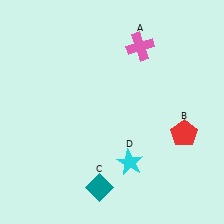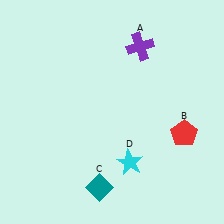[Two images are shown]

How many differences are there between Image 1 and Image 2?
There is 1 difference between the two images.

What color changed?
The cross (A) changed from pink in Image 1 to purple in Image 2.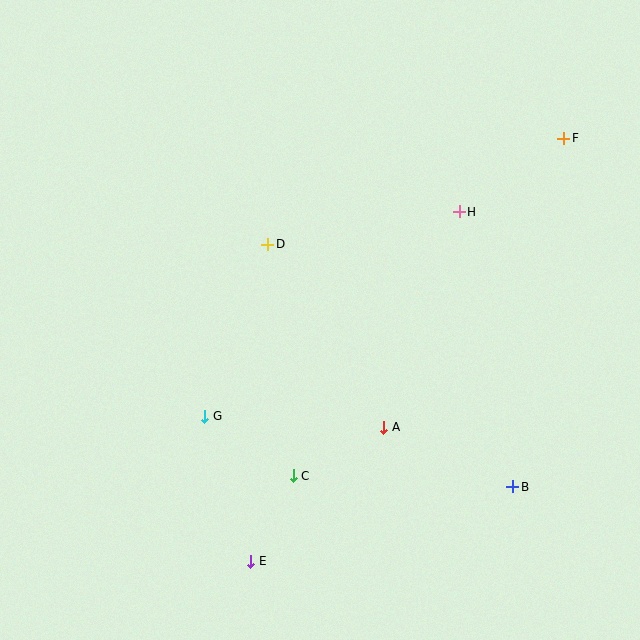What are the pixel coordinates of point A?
Point A is at (384, 427).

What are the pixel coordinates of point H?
Point H is at (459, 212).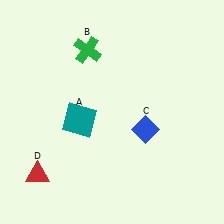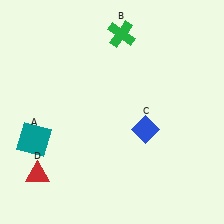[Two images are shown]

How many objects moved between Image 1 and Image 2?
2 objects moved between the two images.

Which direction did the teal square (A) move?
The teal square (A) moved left.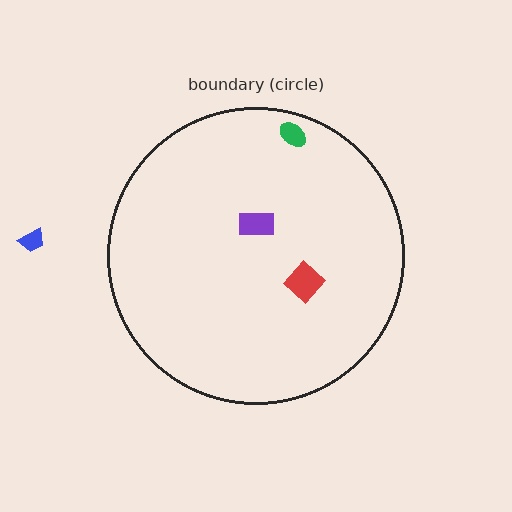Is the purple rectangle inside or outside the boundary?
Inside.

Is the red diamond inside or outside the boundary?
Inside.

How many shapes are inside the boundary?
3 inside, 1 outside.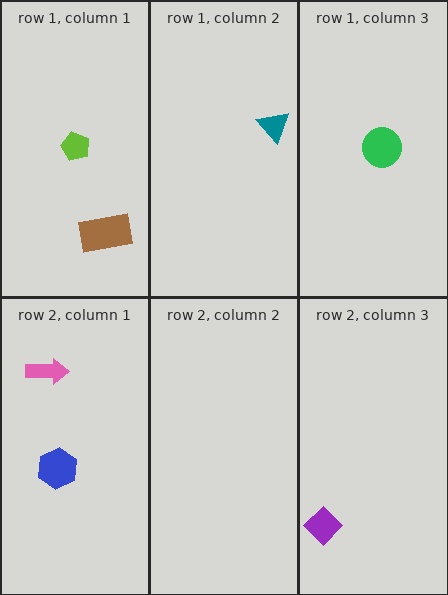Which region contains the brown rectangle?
The row 1, column 1 region.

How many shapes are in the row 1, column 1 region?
2.